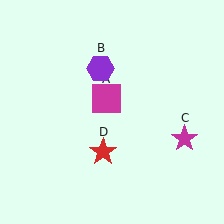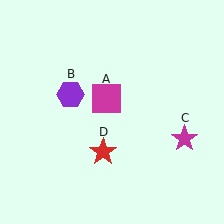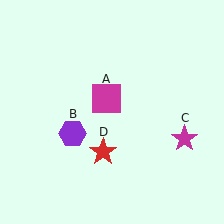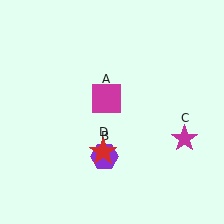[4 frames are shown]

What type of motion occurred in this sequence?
The purple hexagon (object B) rotated counterclockwise around the center of the scene.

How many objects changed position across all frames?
1 object changed position: purple hexagon (object B).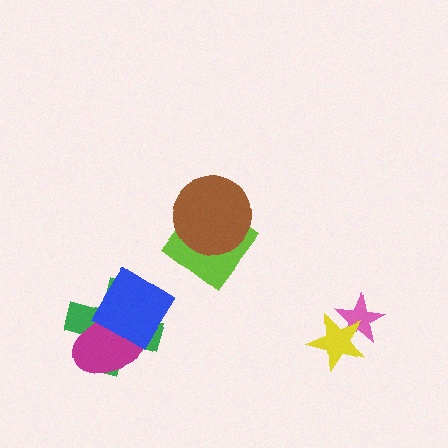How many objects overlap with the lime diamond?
1 object overlaps with the lime diamond.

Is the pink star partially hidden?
Yes, it is partially covered by another shape.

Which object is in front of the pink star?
The yellow star is in front of the pink star.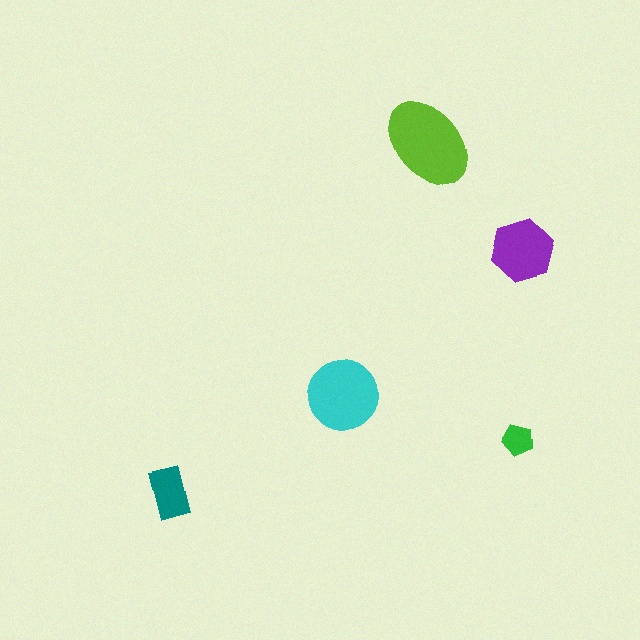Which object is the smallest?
The green pentagon.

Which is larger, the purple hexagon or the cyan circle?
The cyan circle.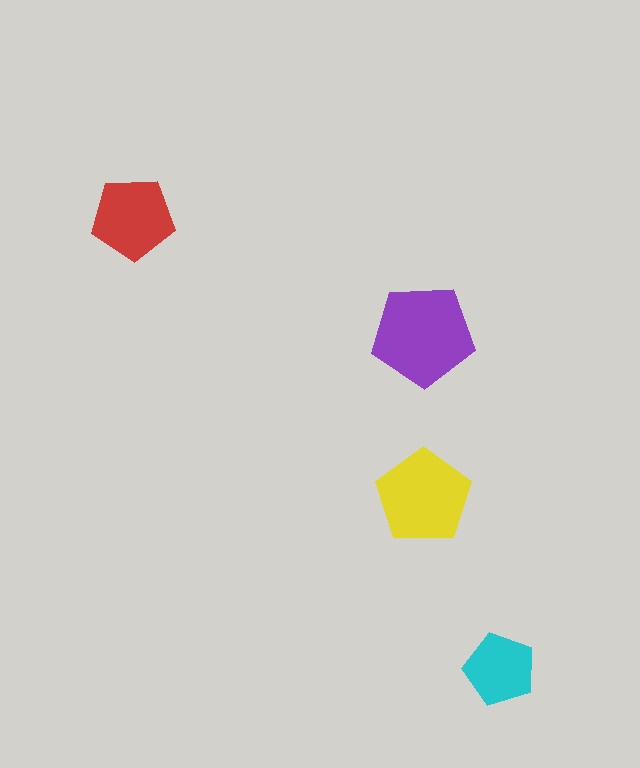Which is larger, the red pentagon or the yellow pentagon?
The yellow one.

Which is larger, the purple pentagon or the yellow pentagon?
The purple one.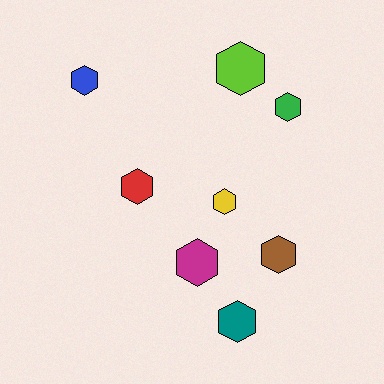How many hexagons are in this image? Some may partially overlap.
There are 8 hexagons.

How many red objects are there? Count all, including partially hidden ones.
There is 1 red object.